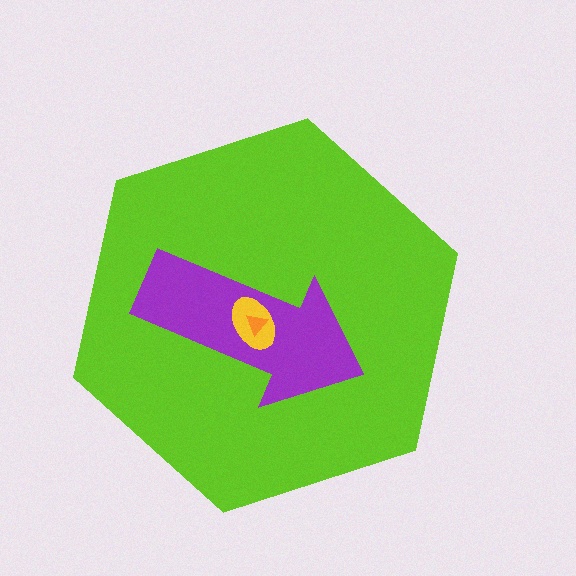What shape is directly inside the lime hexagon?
The purple arrow.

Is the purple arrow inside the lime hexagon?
Yes.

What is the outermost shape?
The lime hexagon.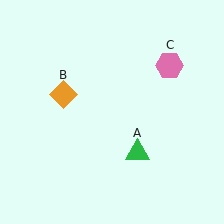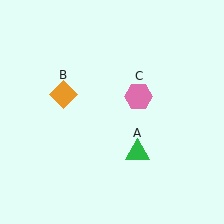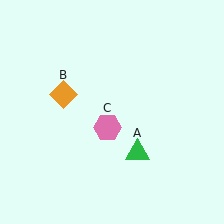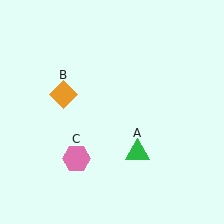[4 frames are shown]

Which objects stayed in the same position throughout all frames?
Green triangle (object A) and orange diamond (object B) remained stationary.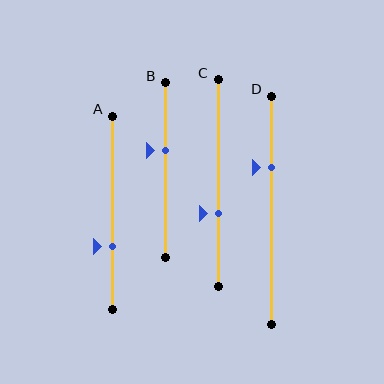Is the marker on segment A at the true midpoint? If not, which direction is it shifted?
No, the marker on segment A is shifted downward by about 17% of the segment length.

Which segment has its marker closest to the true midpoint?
Segment B has its marker closest to the true midpoint.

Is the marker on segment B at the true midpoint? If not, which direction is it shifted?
No, the marker on segment B is shifted upward by about 11% of the segment length.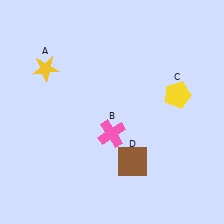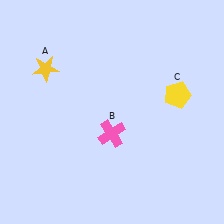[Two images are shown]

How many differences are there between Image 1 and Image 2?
There is 1 difference between the two images.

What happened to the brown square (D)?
The brown square (D) was removed in Image 2. It was in the bottom-right area of Image 1.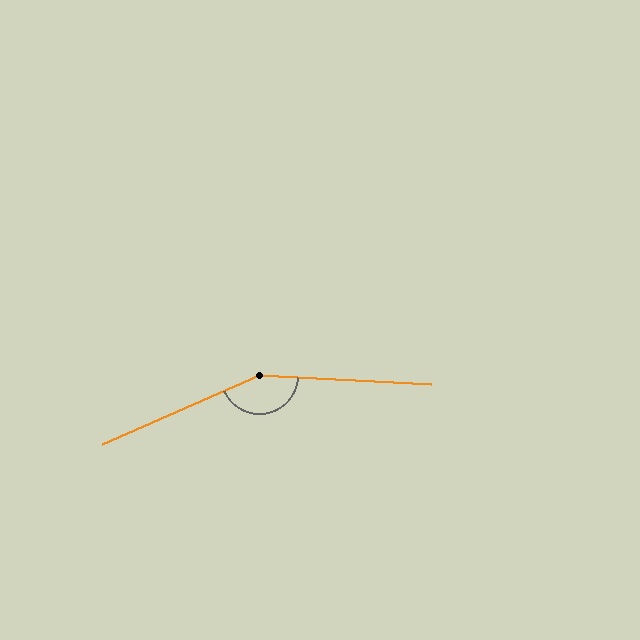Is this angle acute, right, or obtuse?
It is obtuse.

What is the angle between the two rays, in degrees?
Approximately 153 degrees.